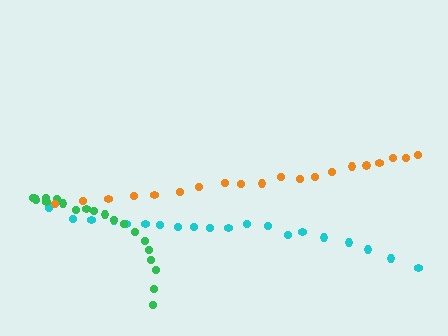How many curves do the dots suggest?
There are 3 distinct paths.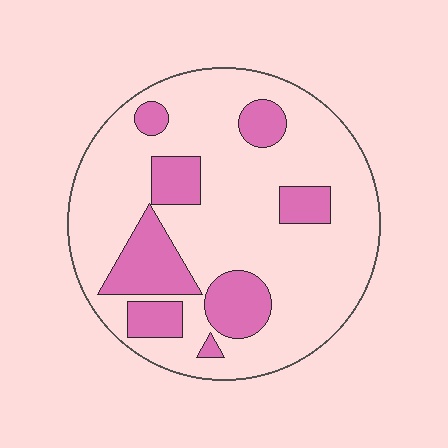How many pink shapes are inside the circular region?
8.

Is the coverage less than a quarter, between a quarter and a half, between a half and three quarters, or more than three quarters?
Less than a quarter.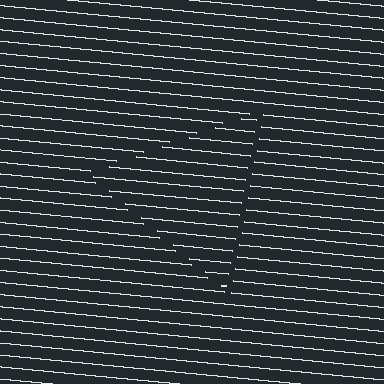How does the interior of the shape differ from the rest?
The interior of the shape contains the same grating, shifted by half a period — the contour is defined by the phase discontinuity where line-ends from the inner and outer gratings abut.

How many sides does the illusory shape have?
3 sides — the line-ends trace a triangle.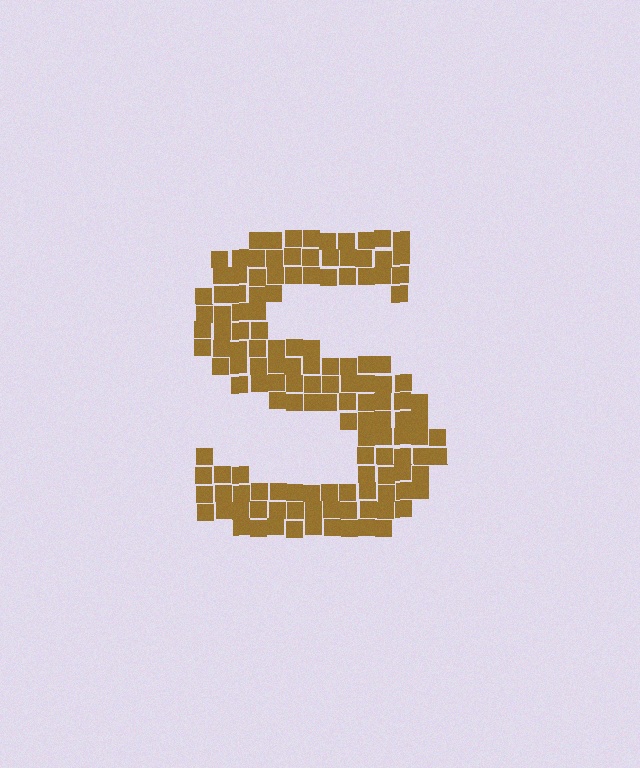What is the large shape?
The large shape is the letter S.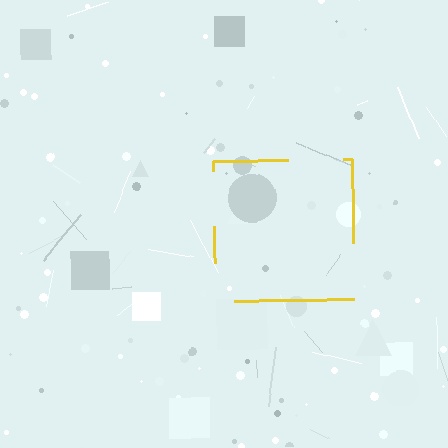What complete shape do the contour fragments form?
The contour fragments form a square.